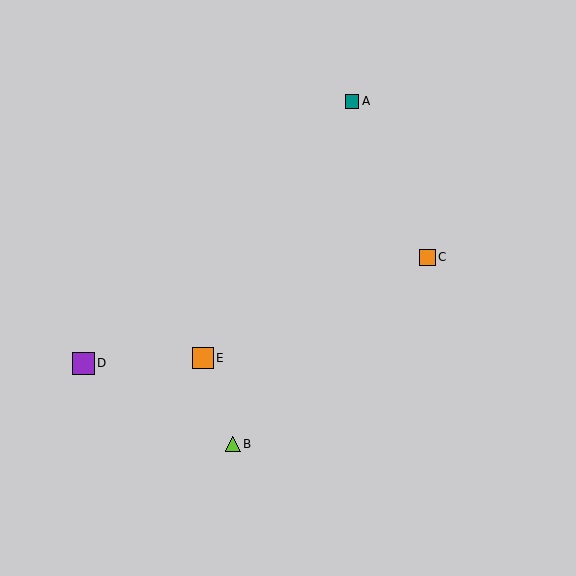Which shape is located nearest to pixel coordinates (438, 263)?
The orange square (labeled C) at (427, 257) is nearest to that location.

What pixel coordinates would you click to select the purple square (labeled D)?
Click at (83, 363) to select the purple square D.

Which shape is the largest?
The purple square (labeled D) is the largest.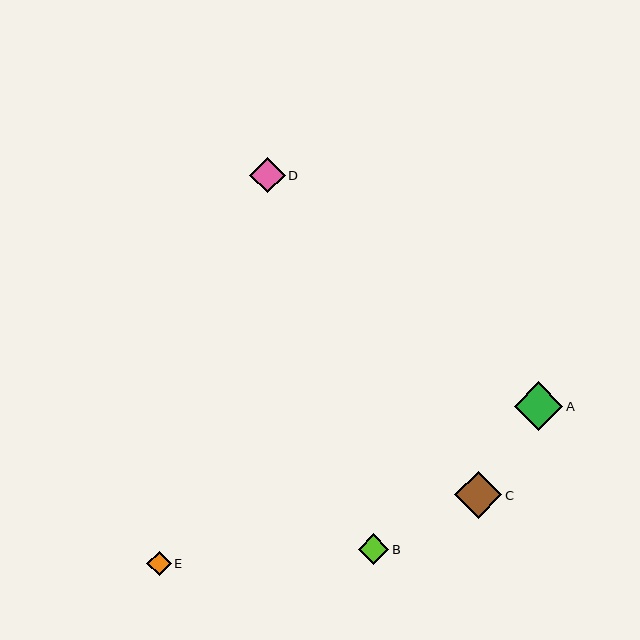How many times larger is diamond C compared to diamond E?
Diamond C is approximately 1.9 times the size of diamond E.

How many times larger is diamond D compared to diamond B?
Diamond D is approximately 1.2 times the size of diamond B.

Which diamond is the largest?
Diamond A is the largest with a size of approximately 48 pixels.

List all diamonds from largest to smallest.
From largest to smallest: A, C, D, B, E.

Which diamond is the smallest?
Diamond E is the smallest with a size of approximately 25 pixels.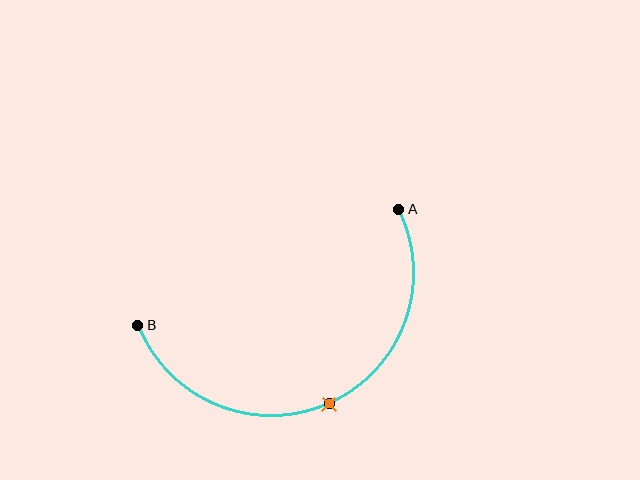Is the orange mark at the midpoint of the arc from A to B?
Yes. The orange mark lies on the arc at equal arc-length from both A and B — it is the arc midpoint.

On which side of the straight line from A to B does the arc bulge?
The arc bulges below the straight line connecting A and B.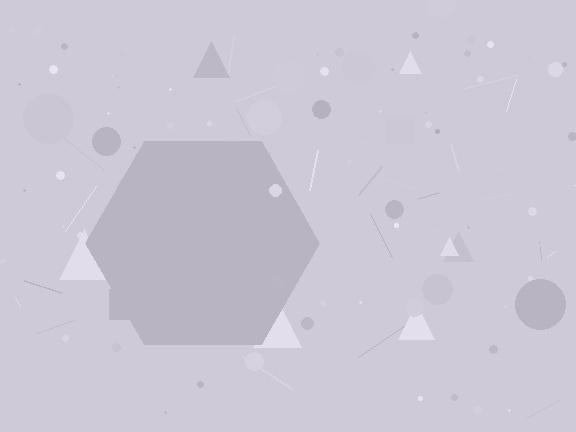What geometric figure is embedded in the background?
A hexagon is embedded in the background.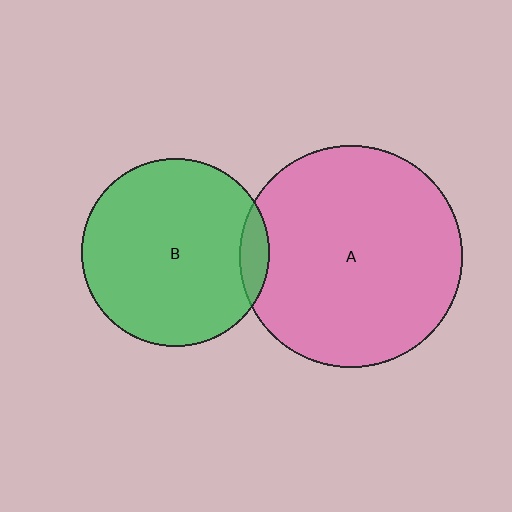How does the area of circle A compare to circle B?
Approximately 1.4 times.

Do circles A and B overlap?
Yes.